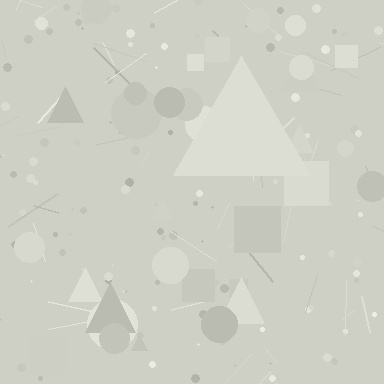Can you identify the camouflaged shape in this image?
The camouflaged shape is a triangle.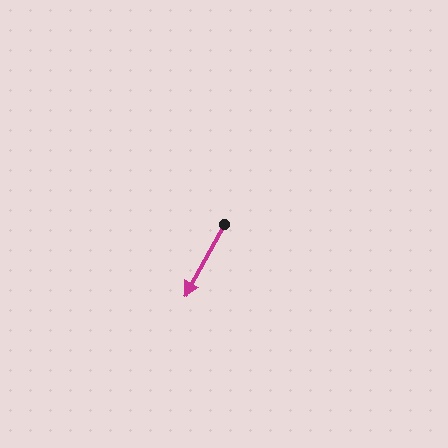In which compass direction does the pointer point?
Southwest.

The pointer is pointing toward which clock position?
Roughly 7 o'clock.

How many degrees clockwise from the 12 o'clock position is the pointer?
Approximately 208 degrees.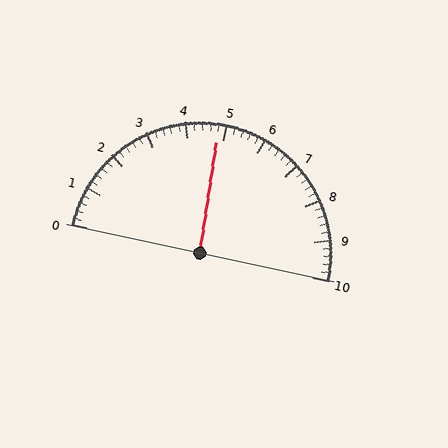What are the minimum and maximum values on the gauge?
The gauge ranges from 0 to 10.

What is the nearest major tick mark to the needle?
The nearest major tick mark is 5.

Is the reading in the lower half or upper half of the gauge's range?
The reading is in the lower half of the range (0 to 10).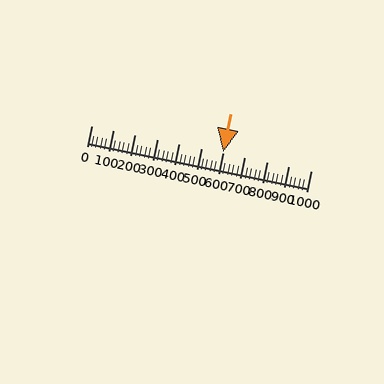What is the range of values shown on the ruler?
The ruler shows values from 0 to 1000.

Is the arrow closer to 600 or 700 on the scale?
The arrow is closer to 600.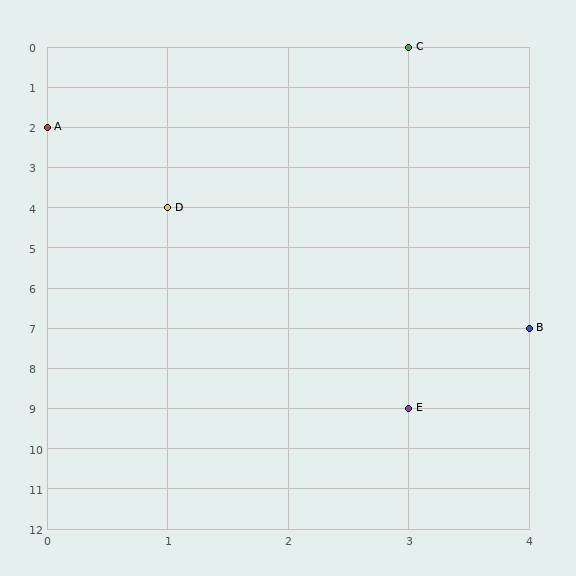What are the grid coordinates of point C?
Point C is at grid coordinates (3, 0).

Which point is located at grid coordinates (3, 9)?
Point E is at (3, 9).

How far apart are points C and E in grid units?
Points C and E are 9 rows apart.